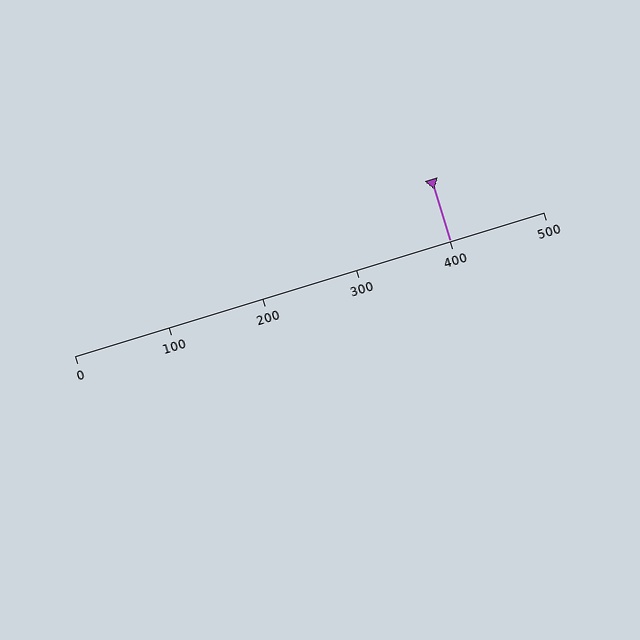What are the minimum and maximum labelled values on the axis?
The axis runs from 0 to 500.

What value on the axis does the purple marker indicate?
The marker indicates approximately 400.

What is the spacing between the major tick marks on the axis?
The major ticks are spaced 100 apart.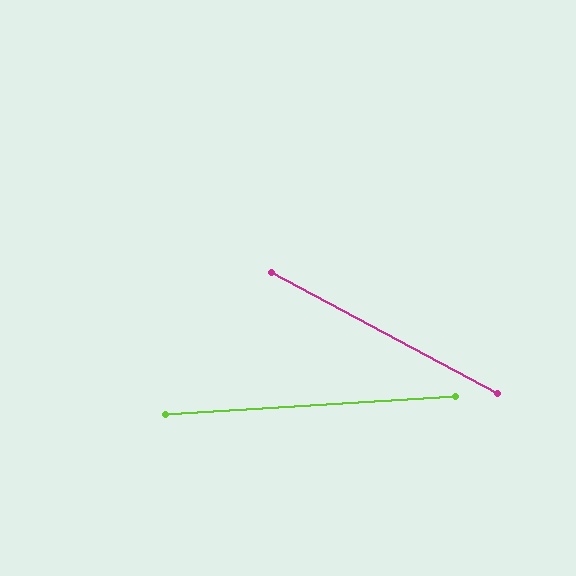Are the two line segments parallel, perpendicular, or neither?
Neither parallel nor perpendicular — they differ by about 32°.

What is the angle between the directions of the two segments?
Approximately 32 degrees.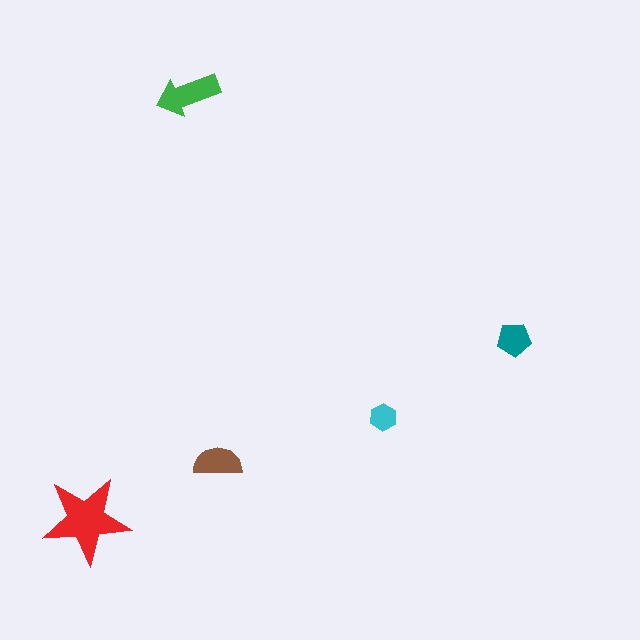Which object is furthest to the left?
The red star is leftmost.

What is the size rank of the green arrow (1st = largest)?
2nd.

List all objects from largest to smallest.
The red star, the green arrow, the brown semicircle, the teal pentagon, the cyan hexagon.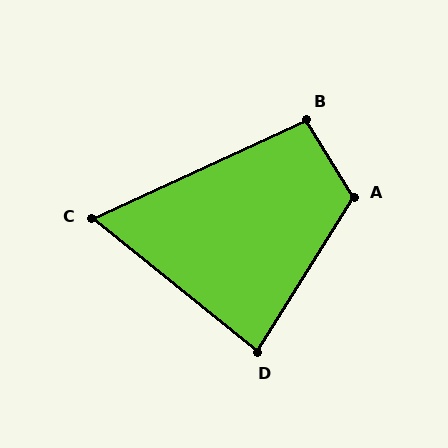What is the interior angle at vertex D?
Approximately 83 degrees (acute).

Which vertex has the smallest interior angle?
C, at approximately 63 degrees.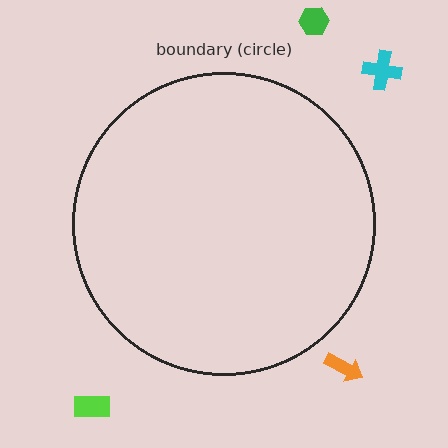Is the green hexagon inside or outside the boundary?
Outside.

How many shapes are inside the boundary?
0 inside, 4 outside.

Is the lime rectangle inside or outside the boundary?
Outside.